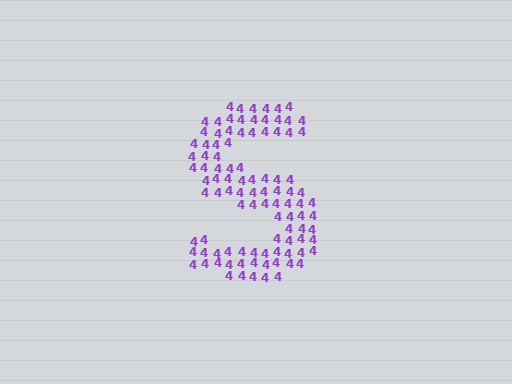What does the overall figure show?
The overall figure shows the letter S.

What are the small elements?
The small elements are digit 4's.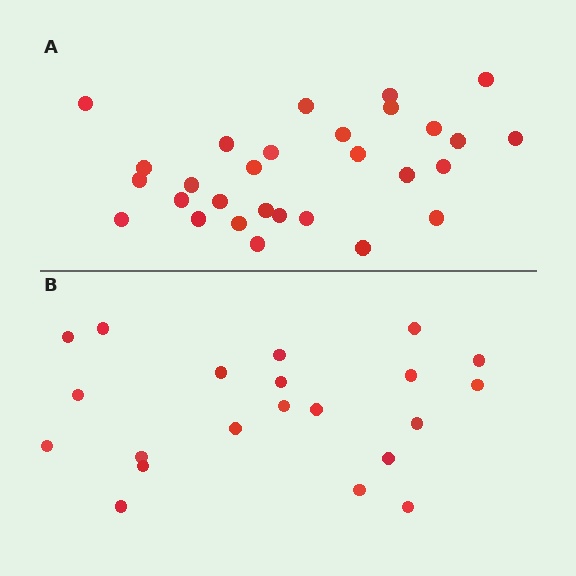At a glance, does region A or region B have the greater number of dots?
Region A (the top region) has more dots.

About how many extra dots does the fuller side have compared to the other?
Region A has roughly 8 or so more dots than region B.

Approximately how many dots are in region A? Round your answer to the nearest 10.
About 30 dots. (The exact count is 29, which rounds to 30.)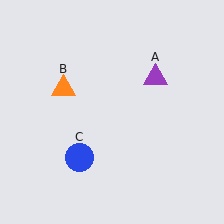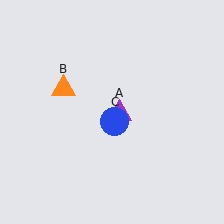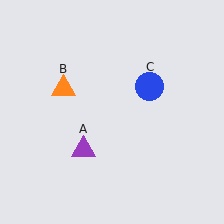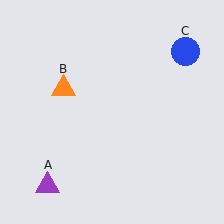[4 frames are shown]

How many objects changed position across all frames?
2 objects changed position: purple triangle (object A), blue circle (object C).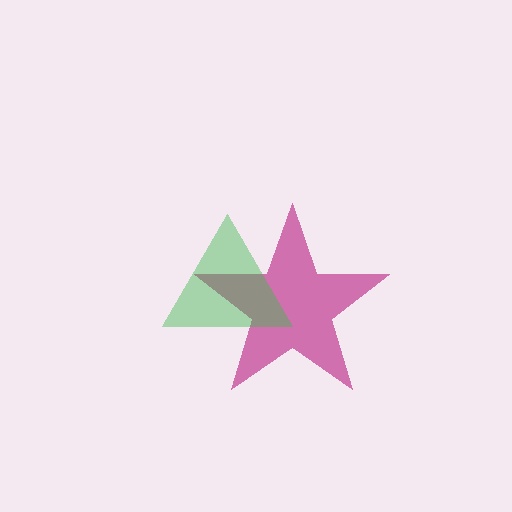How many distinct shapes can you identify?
There are 2 distinct shapes: a magenta star, a green triangle.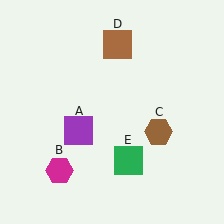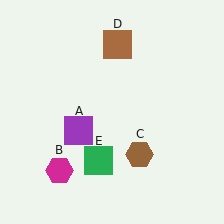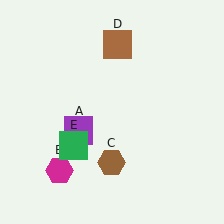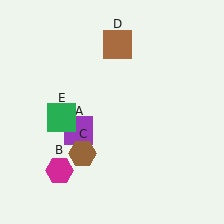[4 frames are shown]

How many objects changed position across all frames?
2 objects changed position: brown hexagon (object C), green square (object E).